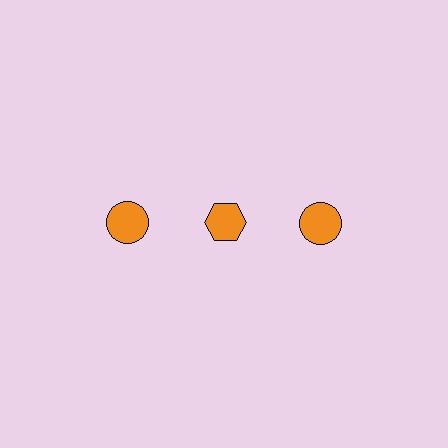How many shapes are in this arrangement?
There are 3 shapes arranged in a grid pattern.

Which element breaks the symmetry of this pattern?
The orange hexagon in the top row, second from left column breaks the symmetry. All other shapes are orange circles.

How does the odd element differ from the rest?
It has a different shape: hexagon instead of circle.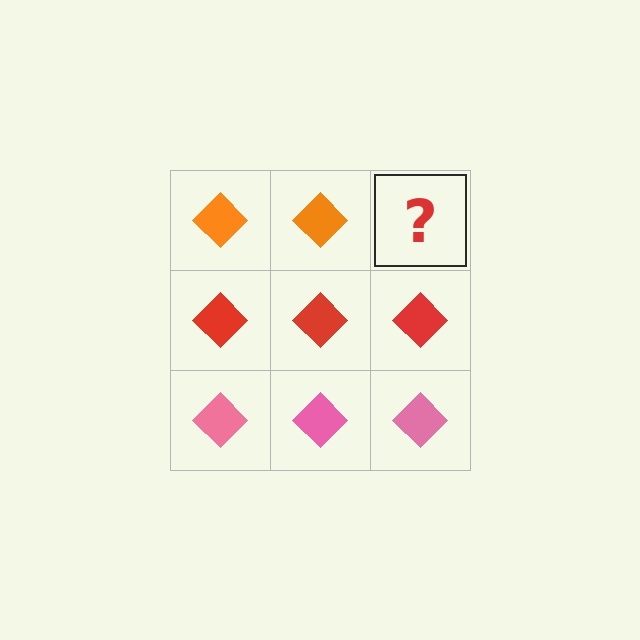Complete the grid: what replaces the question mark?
The question mark should be replaced with an orange diamond.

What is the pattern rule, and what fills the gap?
The rule is that each row has a consistent color. The gap should be filled with an orange diamond.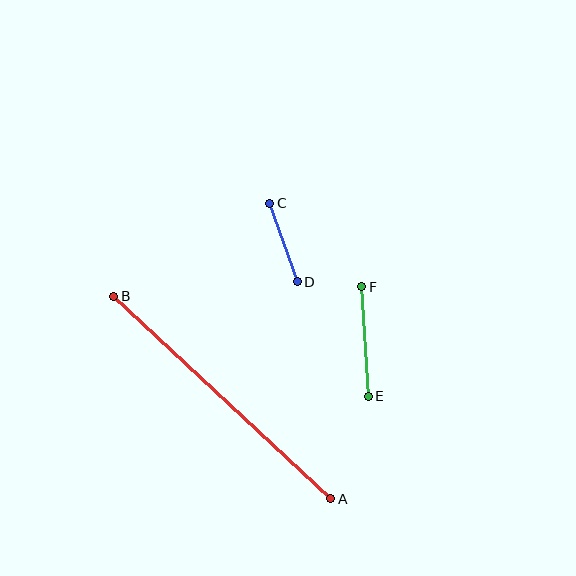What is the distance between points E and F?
The distance is approximately 110 pixels.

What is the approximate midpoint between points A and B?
The midpoint is at approximately (222, 397) pixels.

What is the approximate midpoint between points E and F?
The midpoint is at approximately (365, 341) pixels.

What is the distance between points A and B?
The distance is approximately 297 pixels.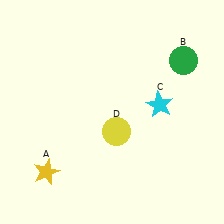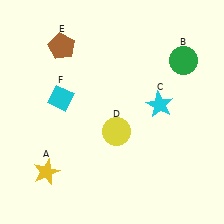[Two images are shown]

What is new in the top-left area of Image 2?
A cyan diamond (F) was added in the top-left area of Image 2.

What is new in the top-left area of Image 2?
A brown pentagon (E) was added in the top-left area of Image 2.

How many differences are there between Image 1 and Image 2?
There are 2 differences between the two images.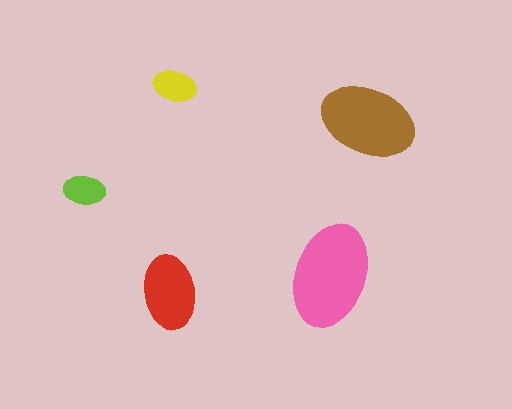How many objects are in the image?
There are 5 objects in the image.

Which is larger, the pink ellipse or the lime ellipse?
The pink one.